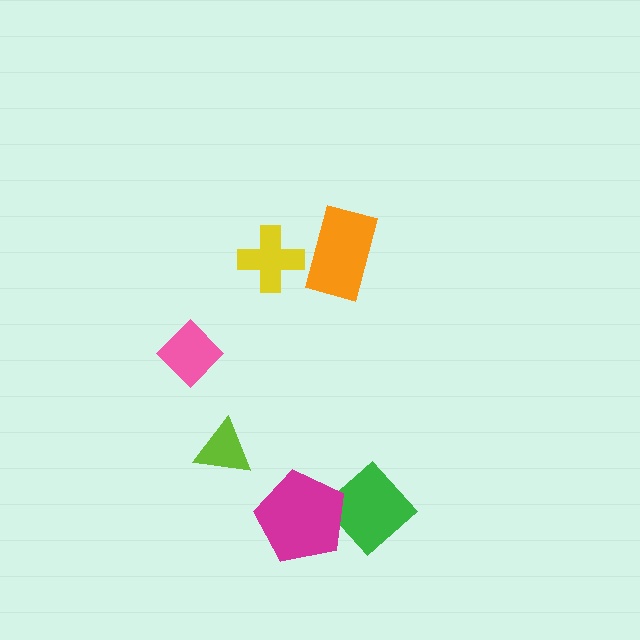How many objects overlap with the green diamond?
1 object overlaps with the green diamond.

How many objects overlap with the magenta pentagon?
1 object overlaps with the magenta pentagon.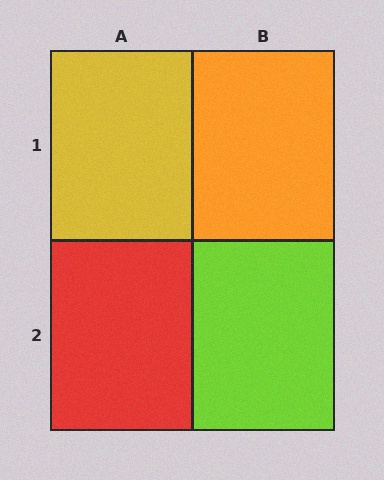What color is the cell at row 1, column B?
Orange.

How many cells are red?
1 cell is red.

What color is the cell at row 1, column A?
Yellow.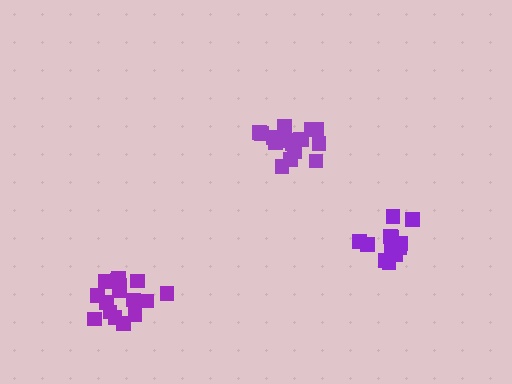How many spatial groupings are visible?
There are 3 spatial groupings.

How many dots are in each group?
Group 1: 16 dots, Group 2: 16 dots, Group 3: 13 dots (45 total).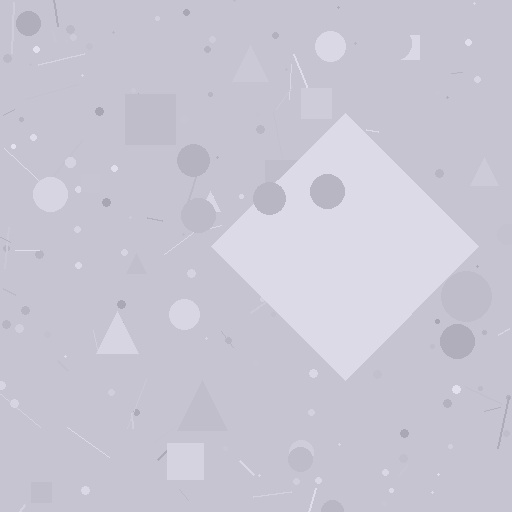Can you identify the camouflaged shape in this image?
The camouflaged shape is a diamond.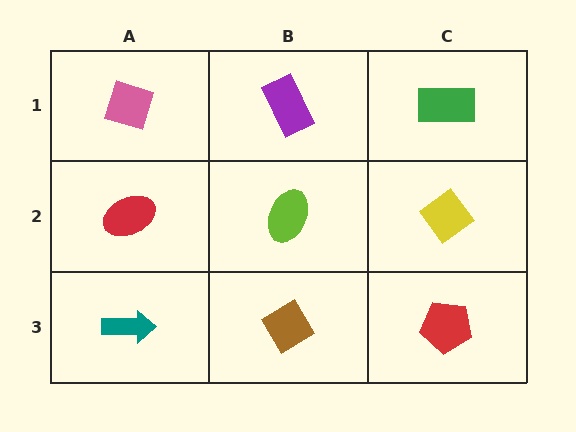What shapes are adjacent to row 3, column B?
A lime ellipse (row 2, column B), a teal arrow (row 3, column A), a red pentagon (row 3, column C).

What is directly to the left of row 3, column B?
A teal arrow.